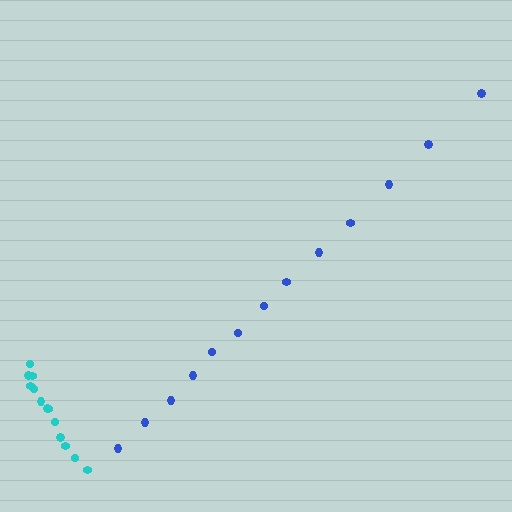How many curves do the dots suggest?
There are 2 distinct paths.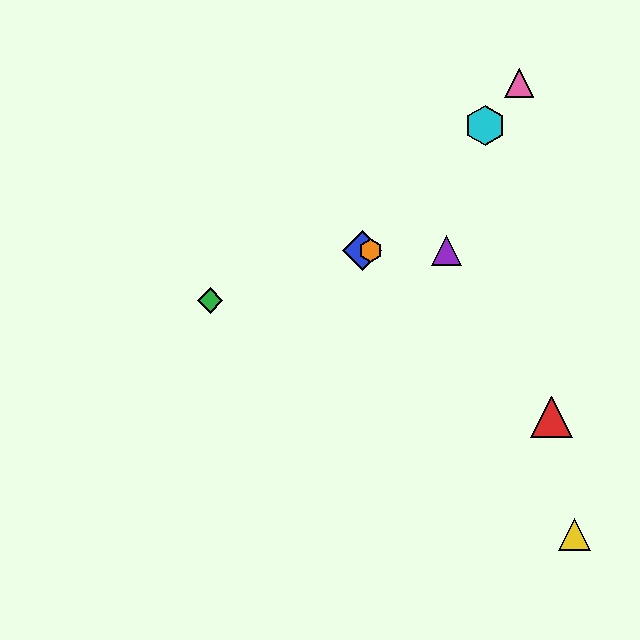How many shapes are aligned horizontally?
3 shapes (the blue diamond, the purple triangle, the orange hexagon) are aligned horizontally.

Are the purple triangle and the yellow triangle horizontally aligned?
No, the purple triangle is at y≈250 and the yellow triangle is at y≈535.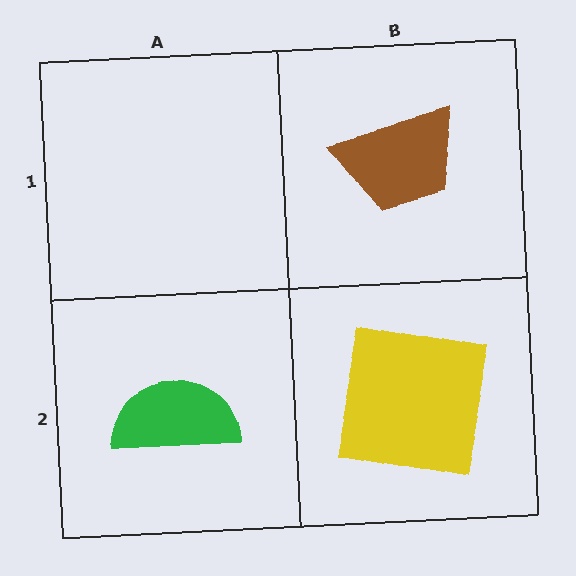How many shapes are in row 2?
2 shapes.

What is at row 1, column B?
A brown trapezoid.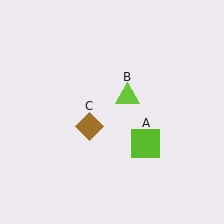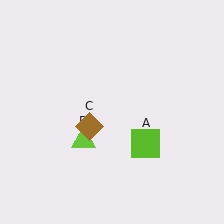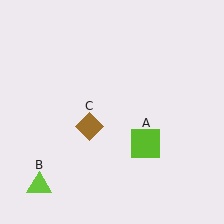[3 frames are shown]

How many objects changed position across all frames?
1 object changed position: lime triangle (object B).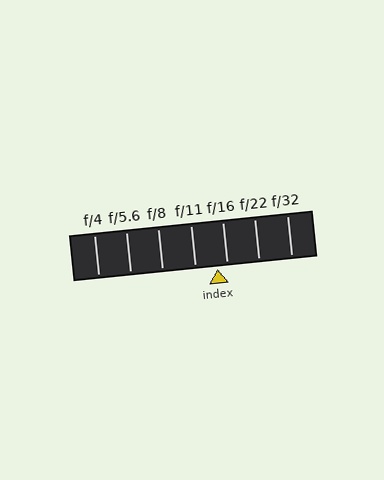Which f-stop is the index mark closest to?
The index mark is closest to f/16.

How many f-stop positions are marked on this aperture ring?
There are 7 f-stop positions marked.